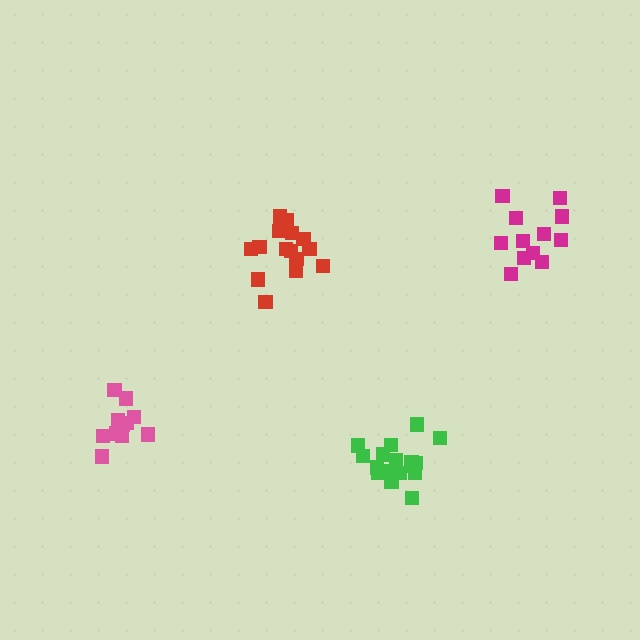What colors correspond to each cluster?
The clusters are colored: red, green, magenta, pink.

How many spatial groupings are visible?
There are 4 spatial groupings.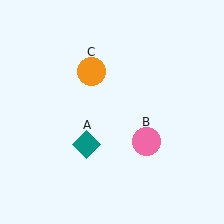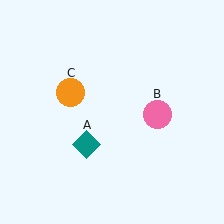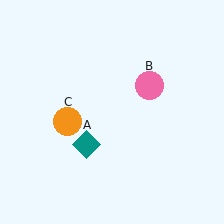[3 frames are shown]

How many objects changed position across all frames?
2 objects changed position: pink circle (object B), orange circle (object C).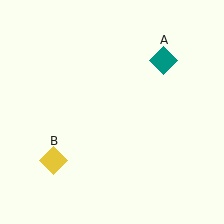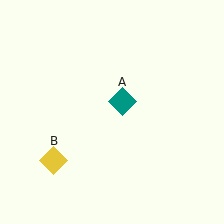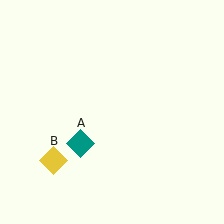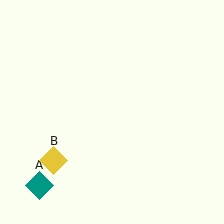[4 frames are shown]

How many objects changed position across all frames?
1 object changed position: teal diamond (object A).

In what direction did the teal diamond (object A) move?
The teal diamond (object A) moved down and to the left.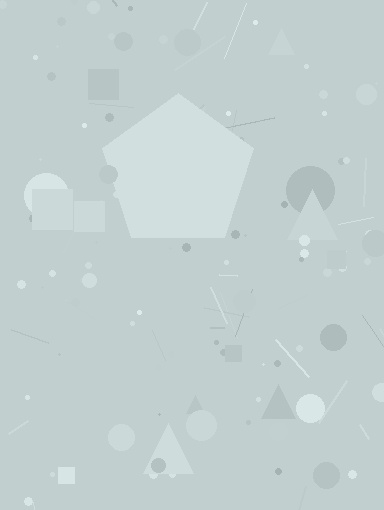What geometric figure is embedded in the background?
A pentagon is embedded in the background.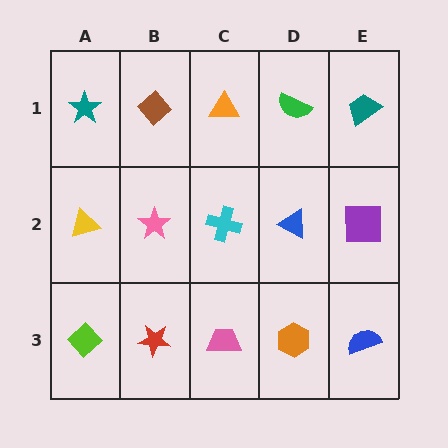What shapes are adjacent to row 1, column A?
A yellow triangle (row 2, column A), a brown diamond (row 1, column B).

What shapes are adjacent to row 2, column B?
A brown diamond (row 1, column B), a red star (row 3, column B), a yellow triangle (row 2, column A), a cyan cross (row 2, column C).